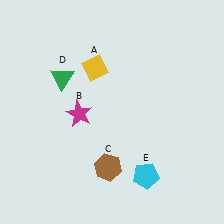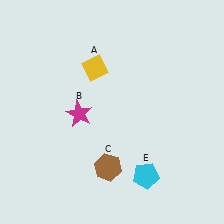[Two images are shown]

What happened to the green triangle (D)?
The green triangle (D) was removed in Image 2. It was in the top-left area of Image 1.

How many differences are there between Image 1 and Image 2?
There is 1 difference between the two images.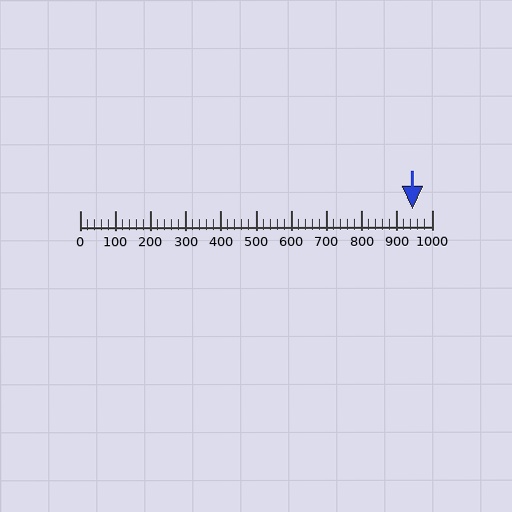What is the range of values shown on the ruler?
The ruler shows values from 0 to 1000.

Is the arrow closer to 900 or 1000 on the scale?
The arrow is closer to 900.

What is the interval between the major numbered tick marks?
The major tick marks are spaced 100 units apart.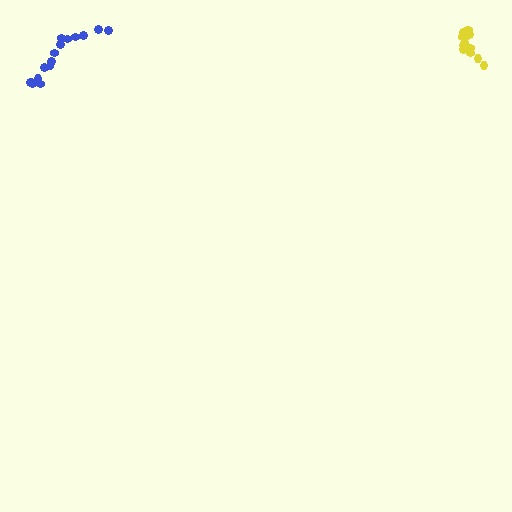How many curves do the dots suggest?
There are 2 distinct paths.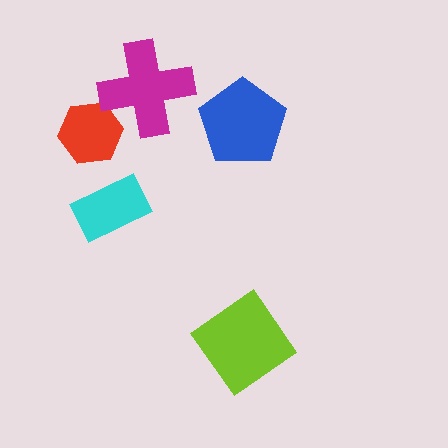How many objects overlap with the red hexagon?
1 object overlaps with the red hexagon.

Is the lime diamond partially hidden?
No, no other shape covers it.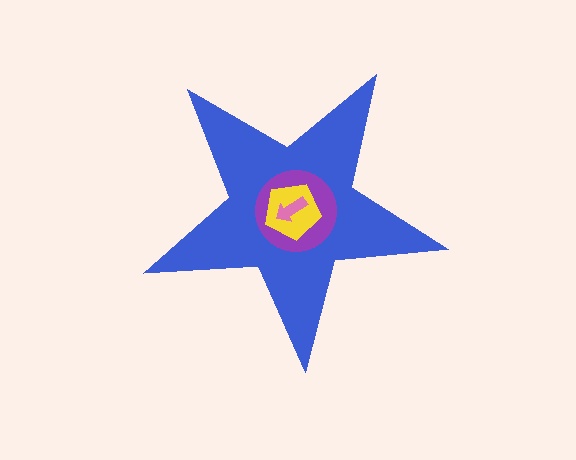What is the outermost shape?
The blue star.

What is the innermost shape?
The pink arrow.